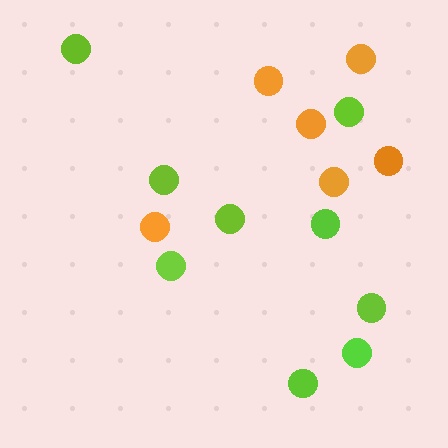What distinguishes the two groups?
There are 2 groups: one group of lime circles (9) and one group of orange circles (6).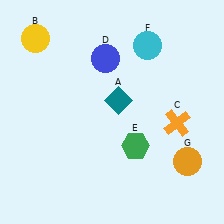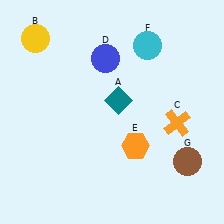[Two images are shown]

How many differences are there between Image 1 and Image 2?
There are 2 differences between the two images.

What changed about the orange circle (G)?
In Image 1, G is orange. In Image 2, it changed to brown.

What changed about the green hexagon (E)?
In Image 1, E is green. In Image 2, it changed to orange.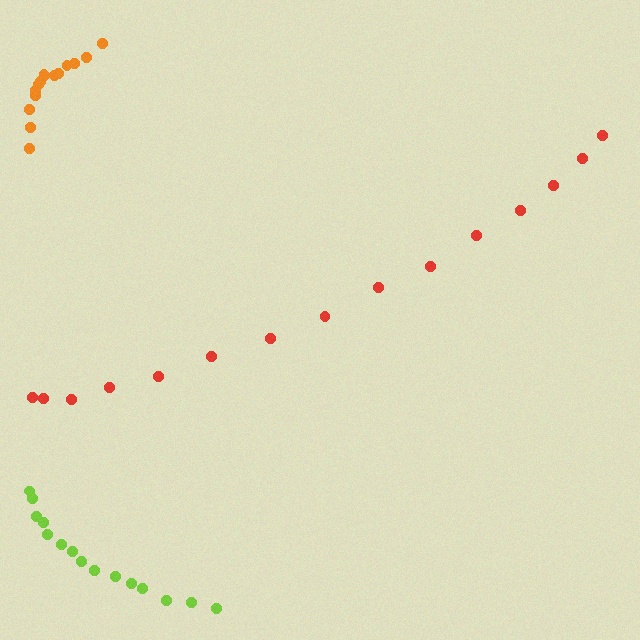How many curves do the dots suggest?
There are 3 distinct paths.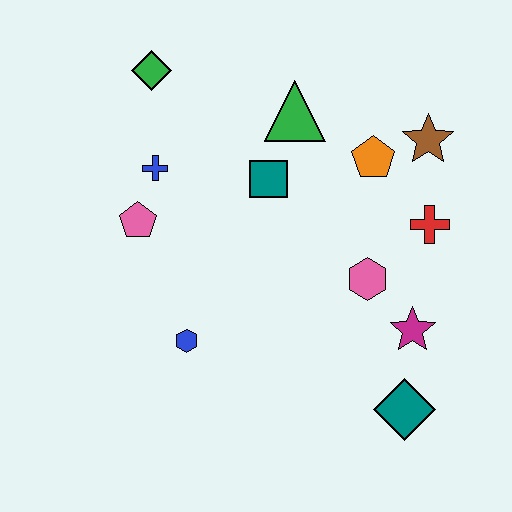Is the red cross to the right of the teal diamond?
Yes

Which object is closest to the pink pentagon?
The blue cross is closest to the pink pentagon.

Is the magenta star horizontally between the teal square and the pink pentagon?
No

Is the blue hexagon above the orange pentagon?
No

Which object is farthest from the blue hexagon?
The brown star is farthest from the blue hexagon.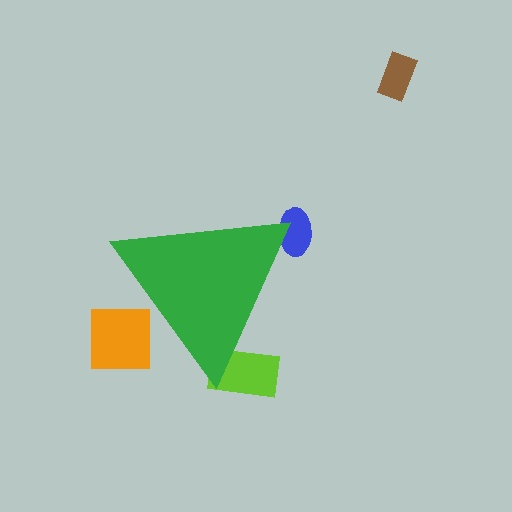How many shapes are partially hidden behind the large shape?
3 shapes are partially hidden.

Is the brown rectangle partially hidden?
No, the brown rectangle is fully visible.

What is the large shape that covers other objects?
A green triangle.